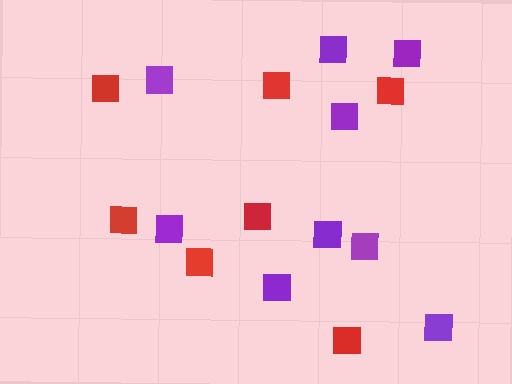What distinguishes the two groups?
There are 2 groups: one group of red squares (7) and one group of purple squares (9).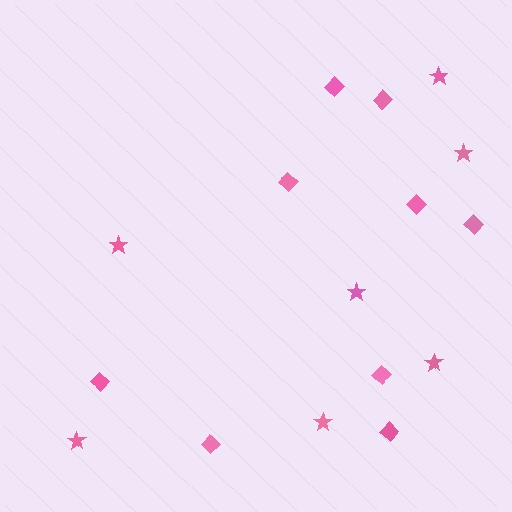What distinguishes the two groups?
There are 2 groups: one group of diamonds (9) and one group of stars (7).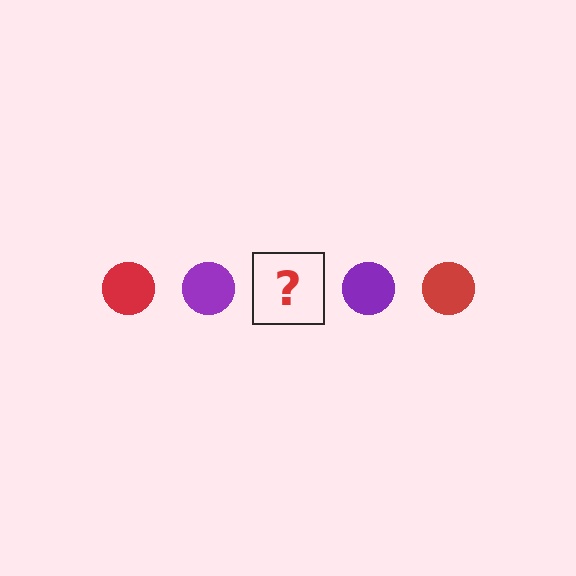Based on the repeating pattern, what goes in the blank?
The blank should be a red circle.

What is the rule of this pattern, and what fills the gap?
The rule is that the pattern cycles through red, purple circles. The gap should be filled with a red circle.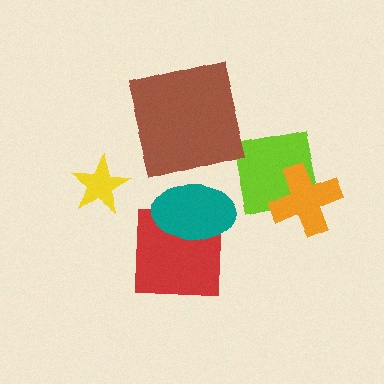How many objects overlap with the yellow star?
0 objects overlap with the yellow star.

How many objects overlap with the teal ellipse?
1 object overlaps with the teal ellipse.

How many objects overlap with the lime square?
1 object overlaps with the lime square.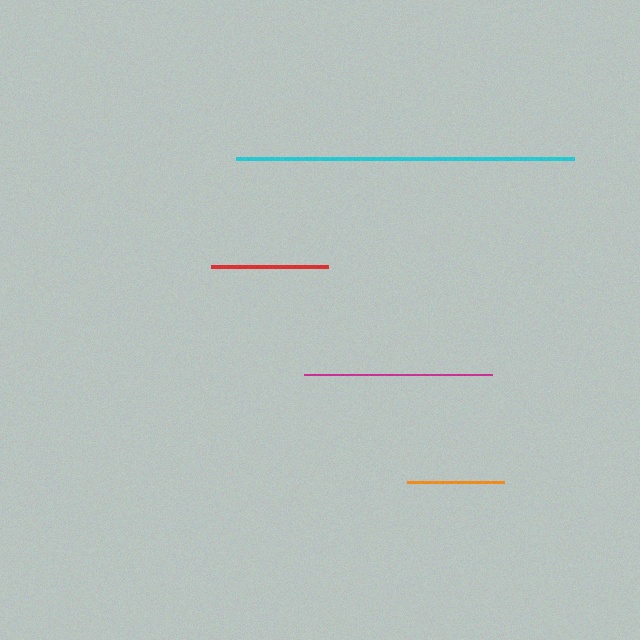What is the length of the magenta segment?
The magenta segment is approximately 188 pixels long.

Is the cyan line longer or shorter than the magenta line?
The cyan line is longer than the magenta line.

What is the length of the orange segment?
The orange segment is approximately 97 pixels long.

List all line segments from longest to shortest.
From longest to shortest: cyan, magenta, red, orange.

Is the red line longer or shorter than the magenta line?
The magenta line is longer than the red line.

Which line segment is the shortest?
The orange line is the shortest at approximately 97 pixels.